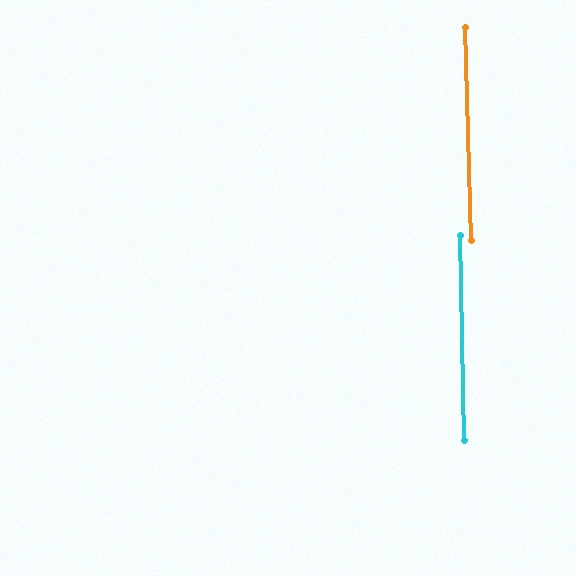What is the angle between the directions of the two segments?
Approximately 0 degrees.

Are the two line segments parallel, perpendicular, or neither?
Parallel — their directions differ by only 0.4°.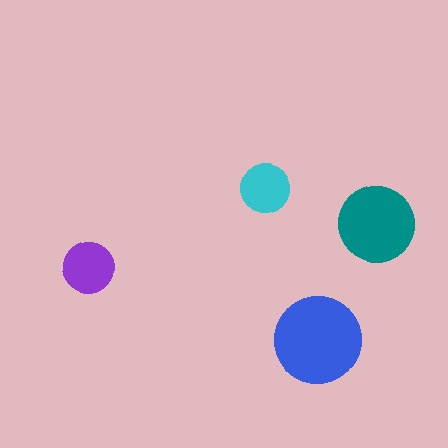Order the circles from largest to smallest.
the blue one, the teal one, the purple one, the cyan one.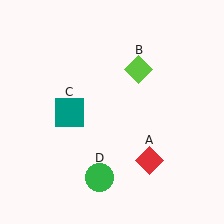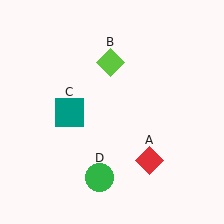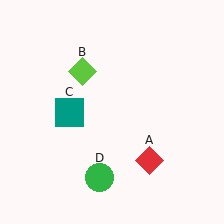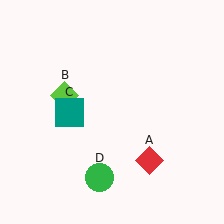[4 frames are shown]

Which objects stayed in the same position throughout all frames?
Red diamond (object A) and teal square (object C) and green circle (object D) remained stationary.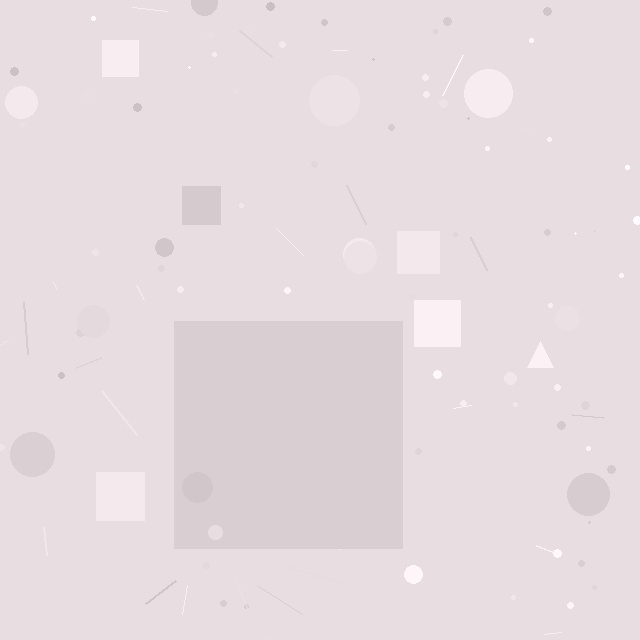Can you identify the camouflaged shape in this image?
The camouflaged shape is a square.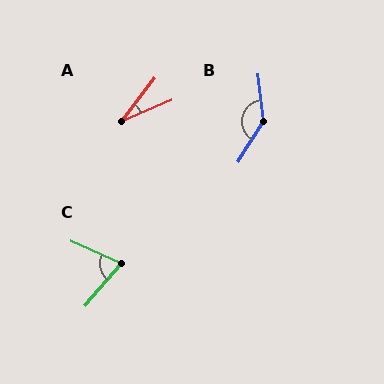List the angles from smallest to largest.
A (29°), C (73°), B (142°).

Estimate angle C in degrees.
Approximately 73 degrees.